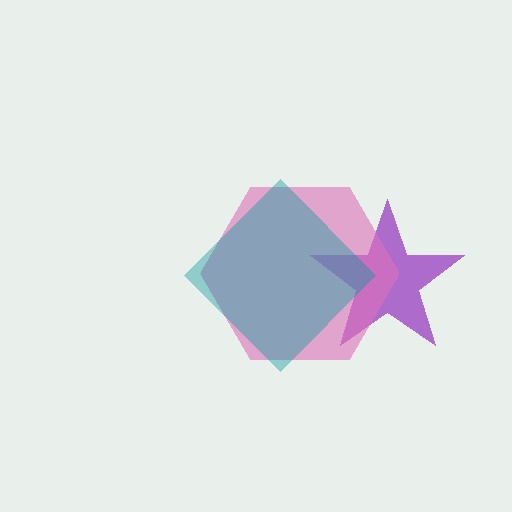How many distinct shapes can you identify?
There are 3 distinct shapes: a purple star, a pink hexagon, a teal diamond.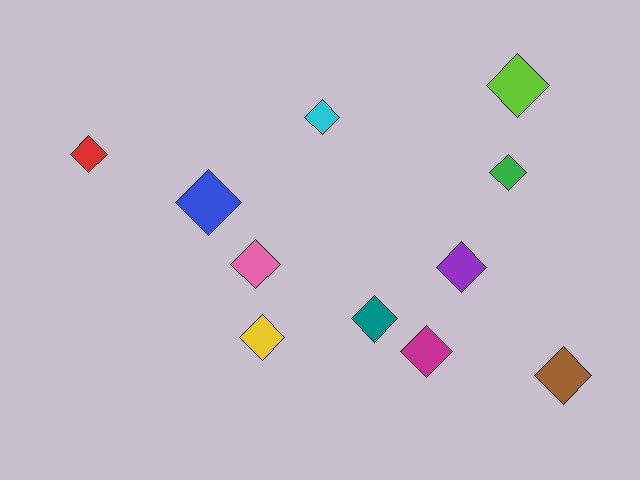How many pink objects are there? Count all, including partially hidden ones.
There is 1 pink object.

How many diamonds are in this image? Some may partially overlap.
There are 11 diamonds.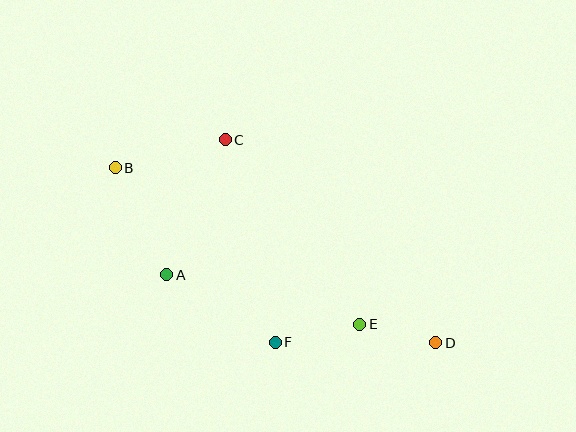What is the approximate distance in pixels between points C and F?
The distance between C and F is approximately 208 pixels.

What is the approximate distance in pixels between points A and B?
The distance between A and B is approximately 119 pixels.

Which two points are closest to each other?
Points D and E are closest to each other.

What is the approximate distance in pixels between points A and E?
The distance between A and E is approximately 199 pixels.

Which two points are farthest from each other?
Points B and D are farthest from each other.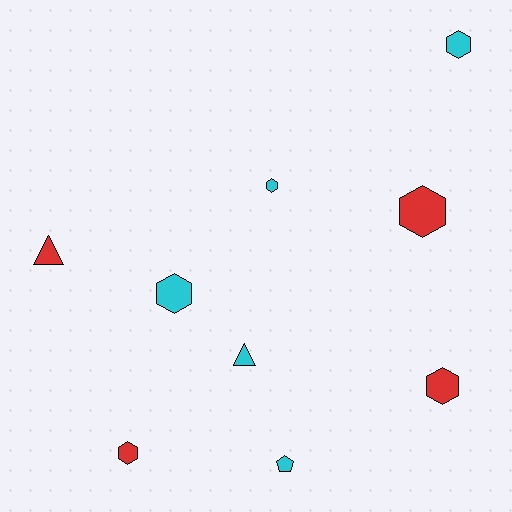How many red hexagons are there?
There are 3 red hexagons.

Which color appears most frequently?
Cyan, with 5 objects.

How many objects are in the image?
There are 9 objects.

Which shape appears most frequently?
Hexagon, with 6 objects.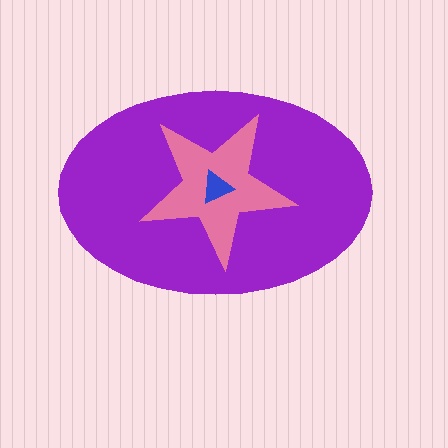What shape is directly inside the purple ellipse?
The pink star.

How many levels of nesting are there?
3.